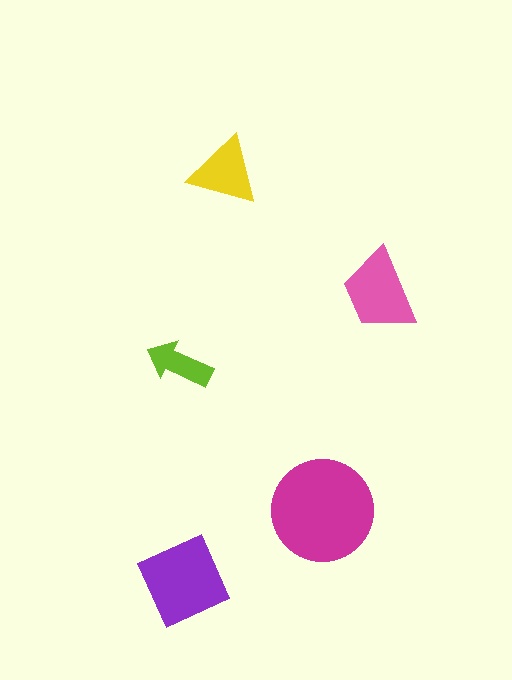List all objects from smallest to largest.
The lime arrow, the yellow triangle, the pink trapezoid, the purple diamond, the magenta circle.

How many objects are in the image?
There are 5 objects in the image.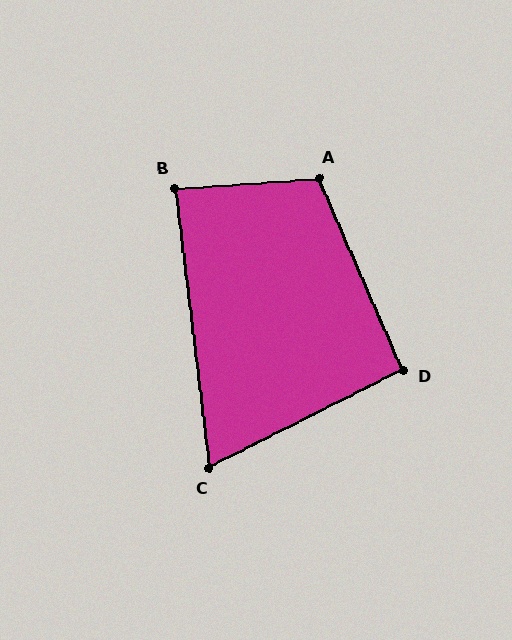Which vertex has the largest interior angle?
A, at approximately 110 degrees.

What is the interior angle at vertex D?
Approximately 93 degrees (approximately right).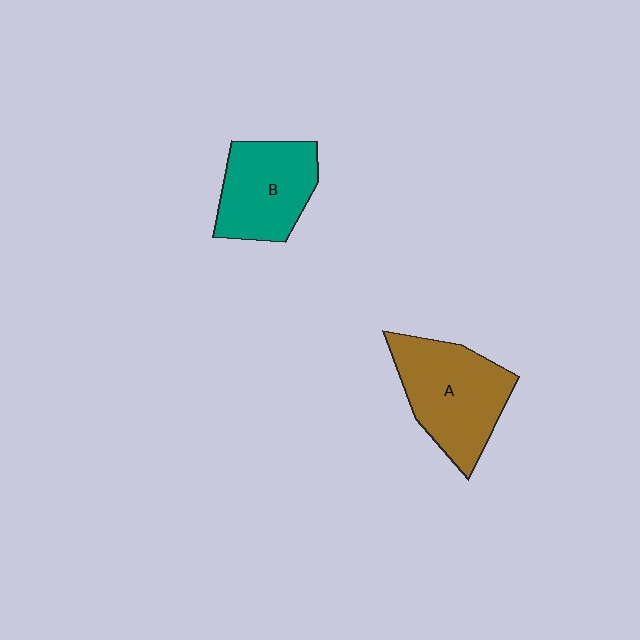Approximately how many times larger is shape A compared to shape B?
Approximately 1.2 times.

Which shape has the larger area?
Shape A (brown).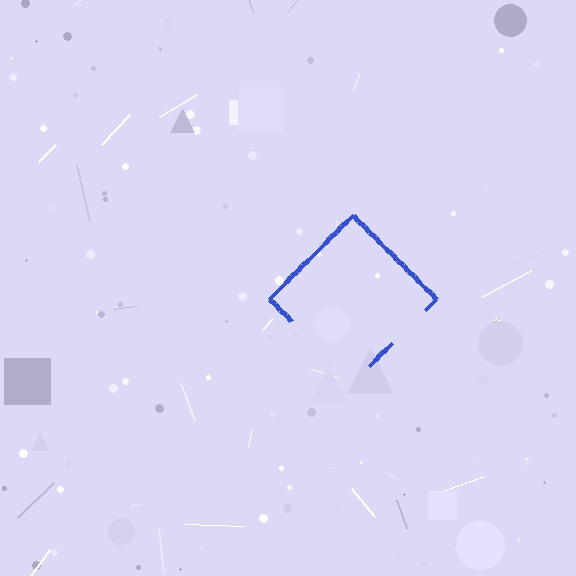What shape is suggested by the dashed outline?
The dashed outline suggests a diamond.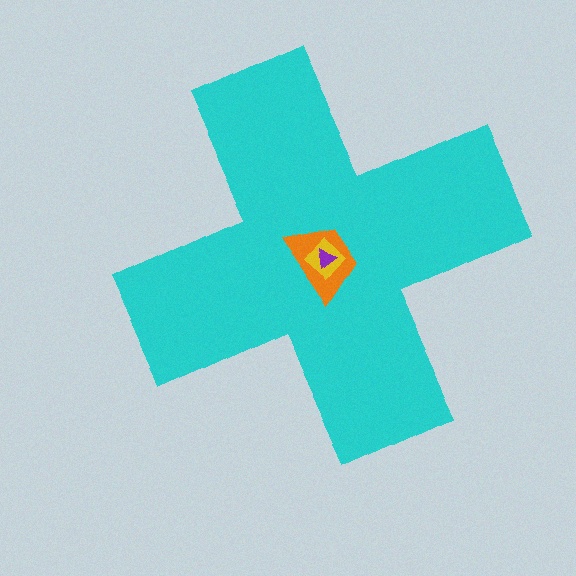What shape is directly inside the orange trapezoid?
The yellow diamond.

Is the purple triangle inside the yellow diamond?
Yes.